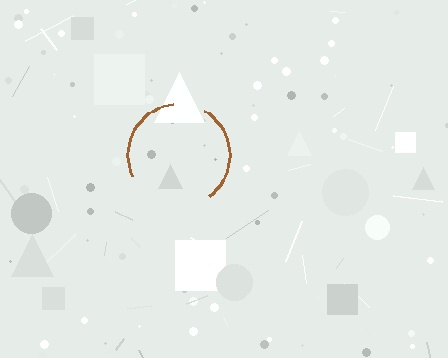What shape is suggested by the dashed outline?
The dashed outline suggests a circle.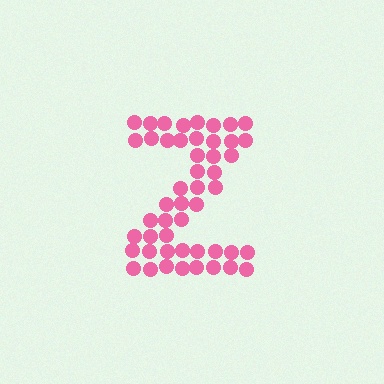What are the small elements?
The small elements are circles.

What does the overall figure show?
The overall figure shows the letter Z.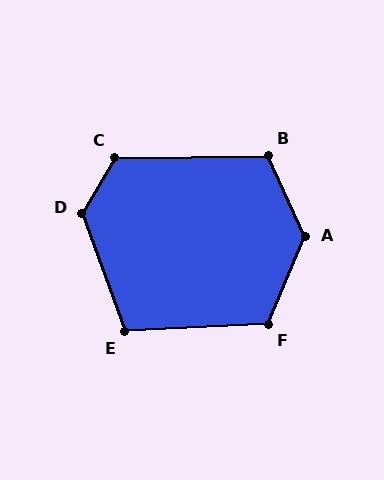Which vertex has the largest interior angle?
A, at approximately 132 degrees.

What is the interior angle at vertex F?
Approximately 116 degrees (obtuse).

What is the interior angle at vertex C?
Approximately 121 degrees (obtuse).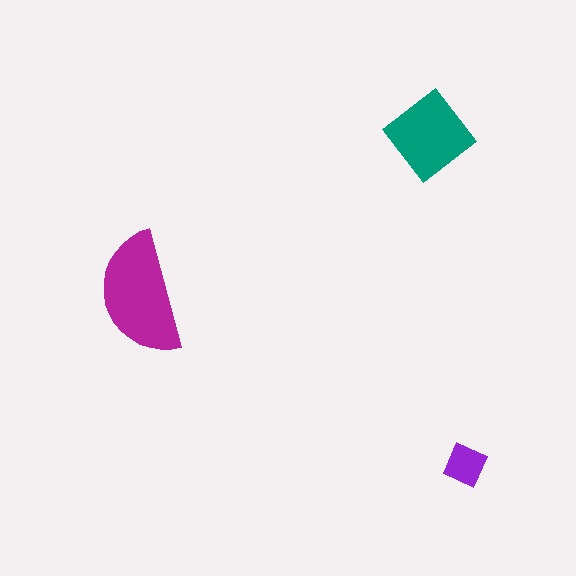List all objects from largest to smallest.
The magenta semicircle, the teal diamond, the purple square.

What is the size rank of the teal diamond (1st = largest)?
2nd.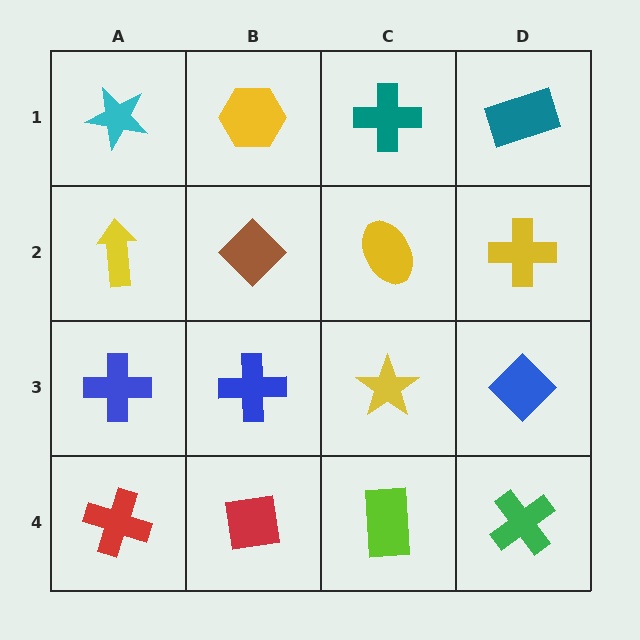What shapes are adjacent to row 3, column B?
A brown diamond (row 2, column B), a red square (row 4, column B), a blue cross (row 3, column A), a yellow star (row 3, column C).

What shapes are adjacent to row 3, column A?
A yellow arrow (row 2, column A), a red cross (row 4, column A), a blue cross (row 3, column B).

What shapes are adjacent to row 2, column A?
A cyan star (row 1, column A), a blue cross (row 3, column A), a brown diamond (row 2, column B).